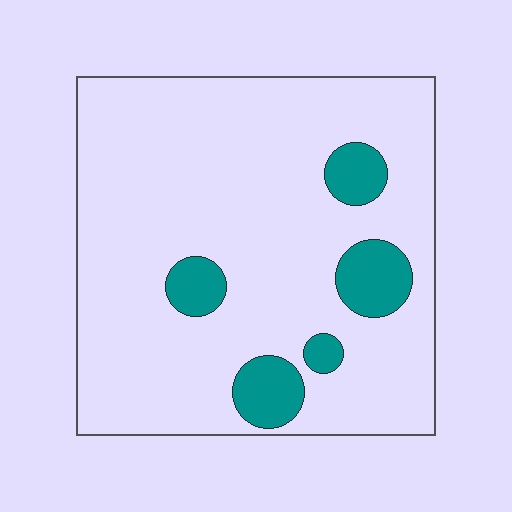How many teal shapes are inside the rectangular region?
5.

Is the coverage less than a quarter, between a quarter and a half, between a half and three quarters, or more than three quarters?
Less than a quarter.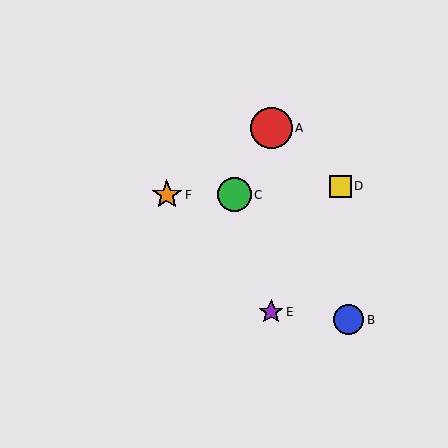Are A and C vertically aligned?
No, A is at x≈271 and C is at x≈235.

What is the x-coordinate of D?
Object D is at x≈340.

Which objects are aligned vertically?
Objects A, E are aligned vertically.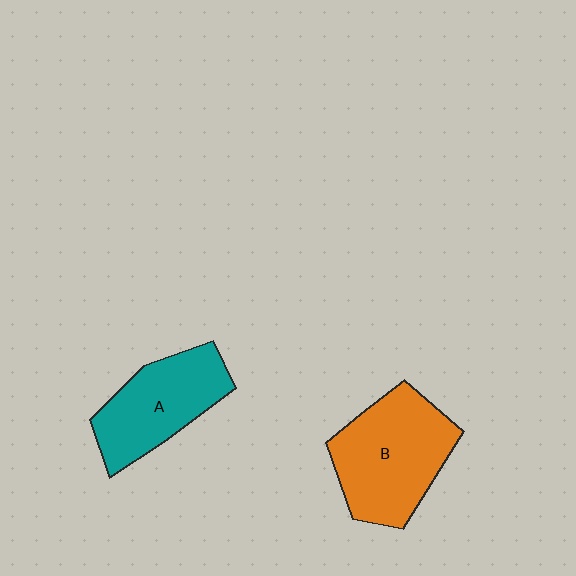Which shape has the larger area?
Shape B (orange).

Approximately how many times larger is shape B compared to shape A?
Approximately 1.2 times.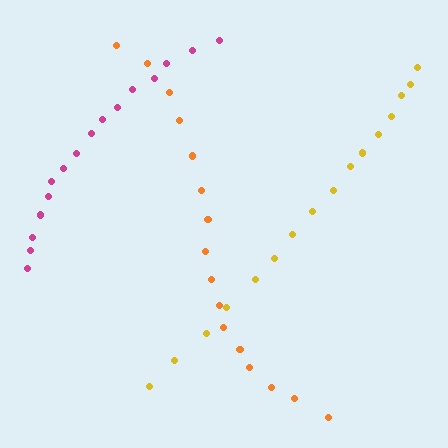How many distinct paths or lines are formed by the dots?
There are 3 distinct paths.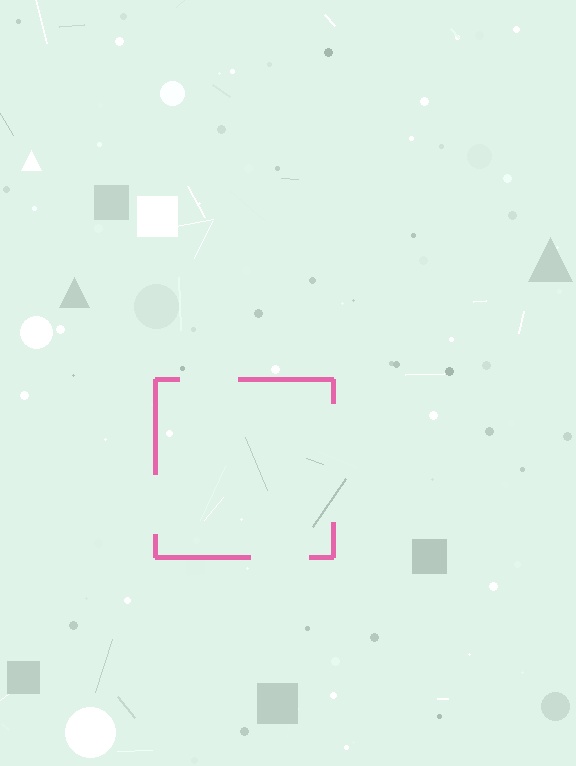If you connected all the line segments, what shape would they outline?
They would outline a square.